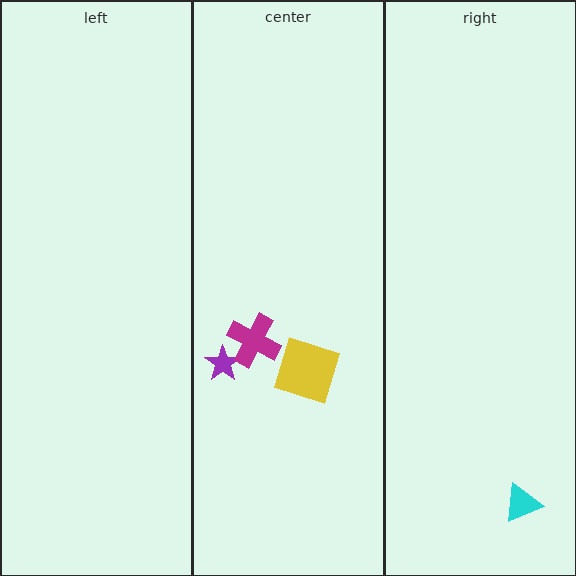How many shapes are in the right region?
1.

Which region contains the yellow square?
The center region.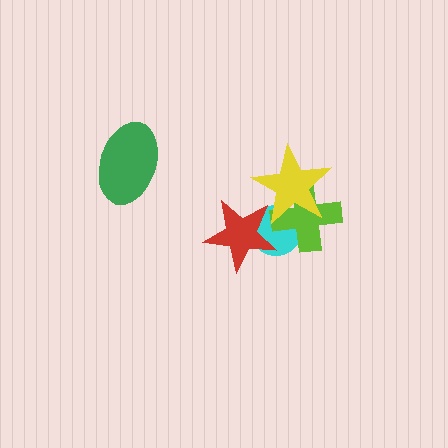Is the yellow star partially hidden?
Yes, it is partially covered by another shape.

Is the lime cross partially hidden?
Yes, it is partially covered by another shape.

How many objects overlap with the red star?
2 objects overlap with the red star.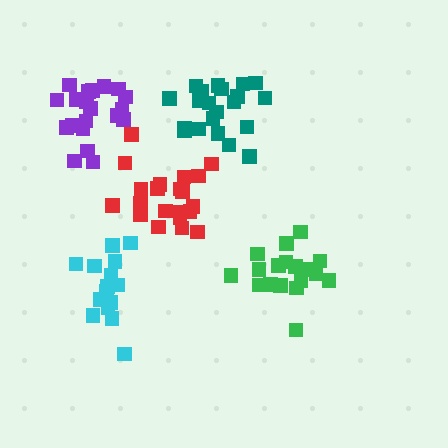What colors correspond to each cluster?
The clusters are colored: purple, red, green, teal, cyan.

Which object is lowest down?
The cyan cluster is bottommost.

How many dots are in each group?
Group 1: 20 dots, Group 2: 21 dots, Group 3: 18 dots, Group 4: 21 dots, Group 5: 16 dots (96 total).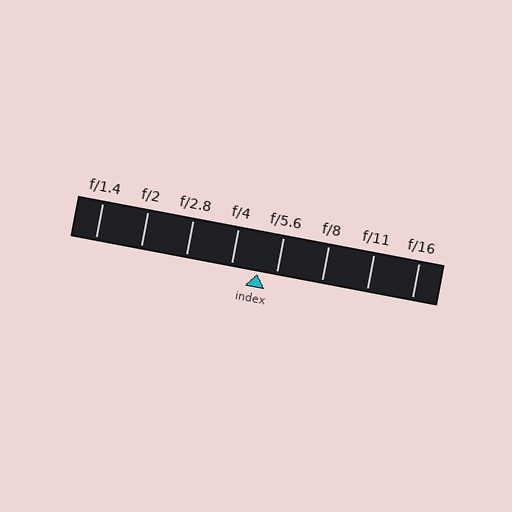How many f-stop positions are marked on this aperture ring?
There are 8 f-stop positions marked.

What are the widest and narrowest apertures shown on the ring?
The widest aperture shown is f/1.4 and the narrowest is f/16.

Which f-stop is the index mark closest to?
The index mark is closest to f/5.6.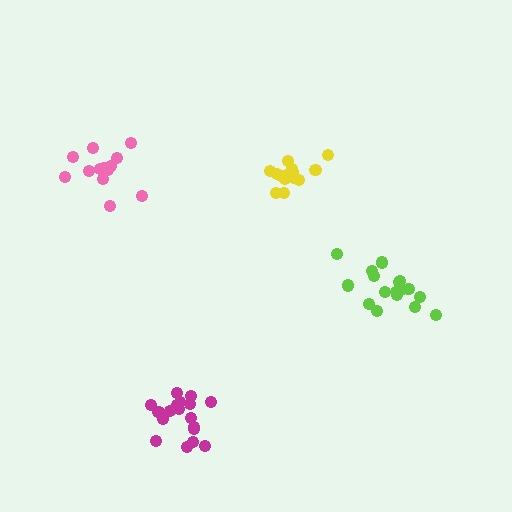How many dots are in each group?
Group 1: 18 dots, Group 2: 13 dots, Group 3: 17 dots, Group 4: 14 dots (62 total).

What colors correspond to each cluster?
The clusters are colored: magenta, pink, lime, yellow.